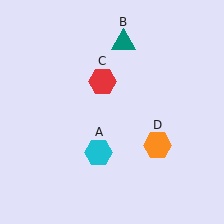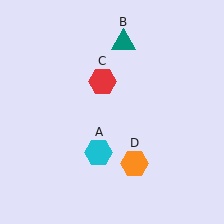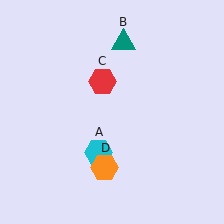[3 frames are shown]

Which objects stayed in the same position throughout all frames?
Cyan hexagon (object A) and teal triangle (object B) and red hexagon (object C) remained stationary.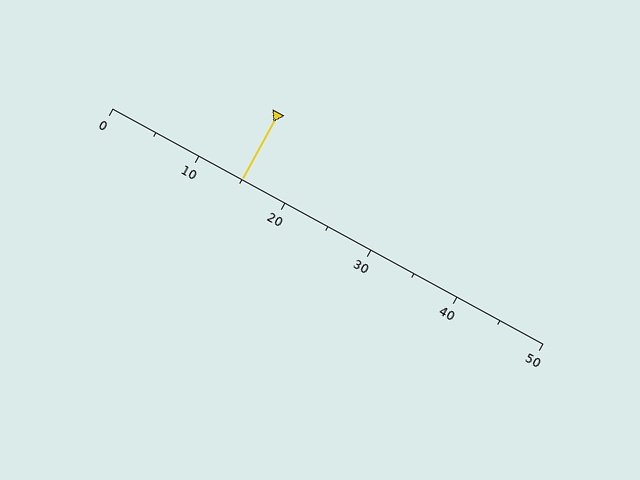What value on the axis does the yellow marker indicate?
The marker indicates approximately 15.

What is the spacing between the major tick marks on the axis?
The major ticks are spaced 10 apart.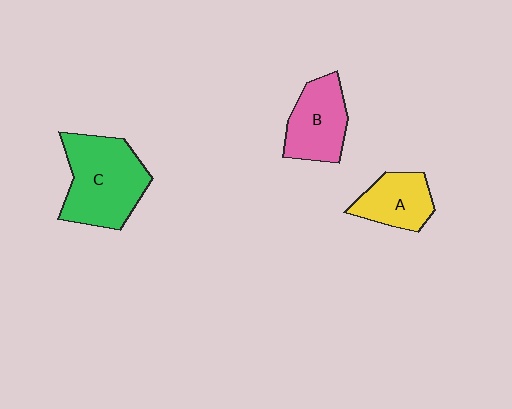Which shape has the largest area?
Shape C (green).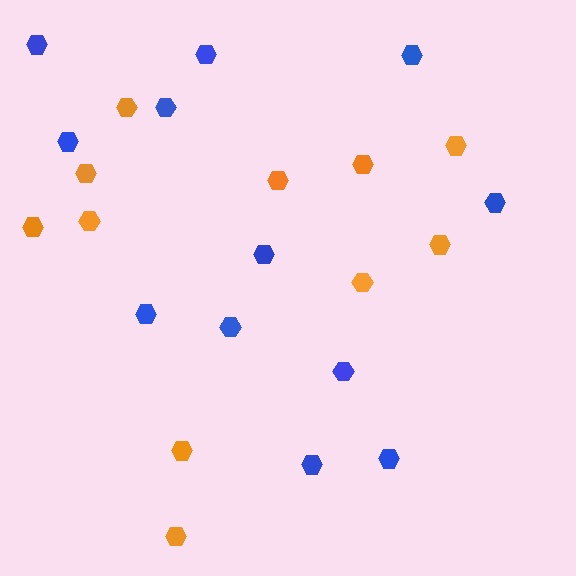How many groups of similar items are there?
There are 2 groups: one group of blue hexagons (12) and one group of orange hexagons (11).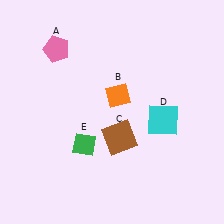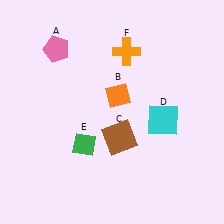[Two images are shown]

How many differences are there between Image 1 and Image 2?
There is 1 difference between the two images.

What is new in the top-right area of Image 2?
An orange cross (F) was added in the top-right area of Image 2.